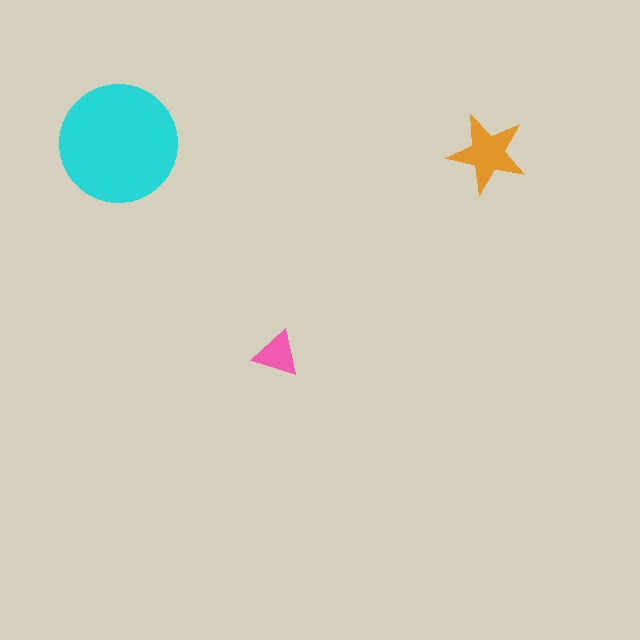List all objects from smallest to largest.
The pink triangle, the orange star, the cyan circle.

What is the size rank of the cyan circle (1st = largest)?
1st.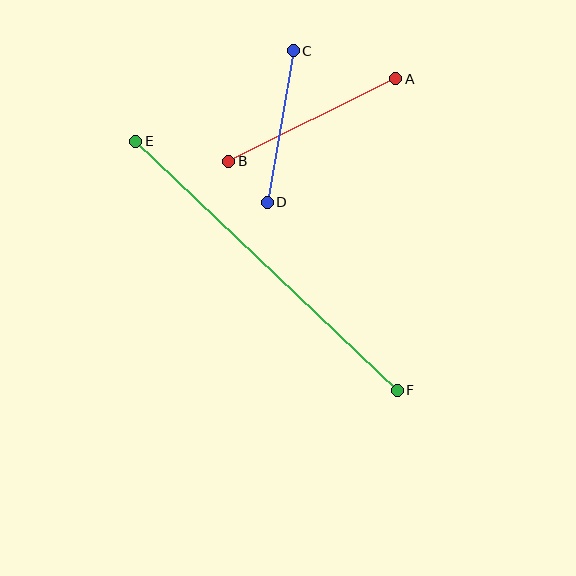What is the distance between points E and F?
The distance is approximately 361 pixels.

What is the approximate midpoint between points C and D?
The midpoint is at approximately (280, 127) pixels.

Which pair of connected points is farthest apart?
Points E and F are farthest apart.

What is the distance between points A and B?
The distance is approximately 186 pixels.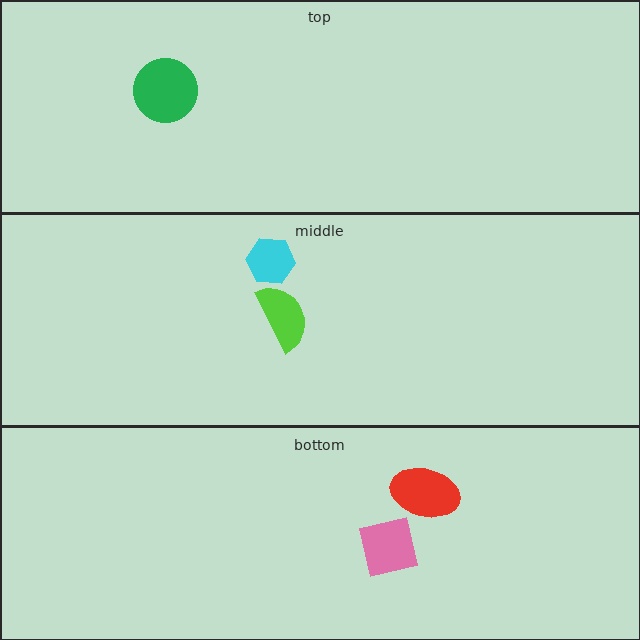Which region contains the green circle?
The top region.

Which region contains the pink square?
The bottom region.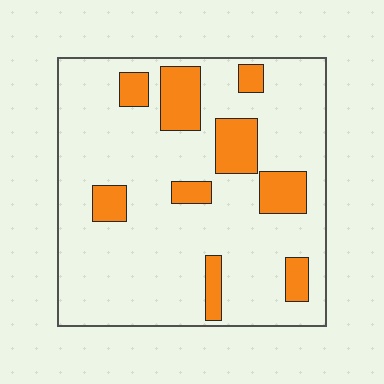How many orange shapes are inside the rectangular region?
9.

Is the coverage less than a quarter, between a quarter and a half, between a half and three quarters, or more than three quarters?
Less than a quarter.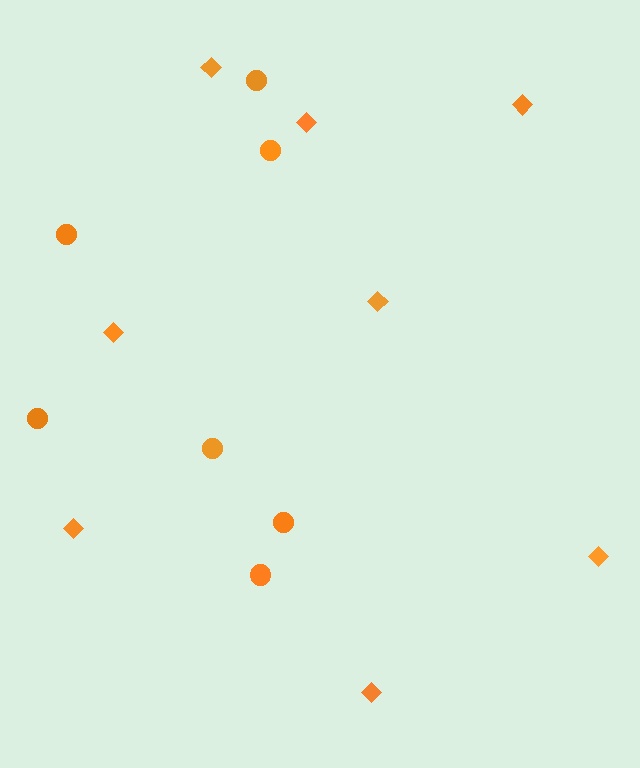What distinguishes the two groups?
There are 2 groups: one group of circles (7) and one group of diamonds (8).